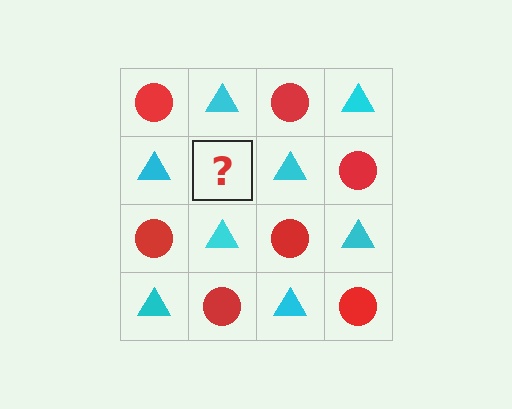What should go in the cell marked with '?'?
The missing cell should contain a red circle.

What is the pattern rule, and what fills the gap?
The rule is that it alternates red circle and cyan triangle in a checkerboard pattern. The gap should be filled with a red circle.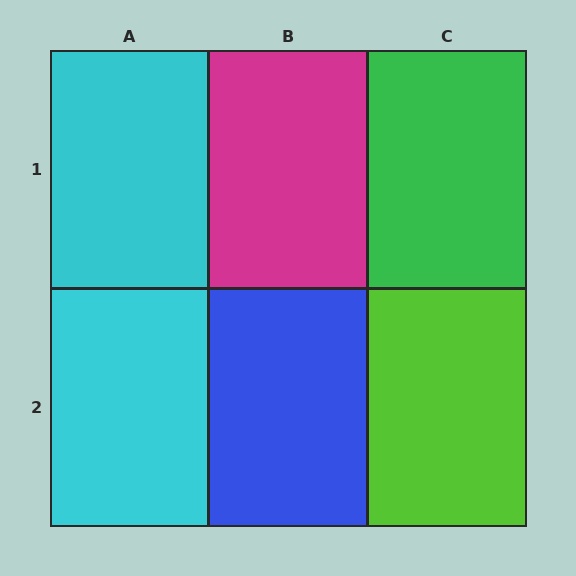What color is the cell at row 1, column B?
Magenta.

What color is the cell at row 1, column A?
Cyan.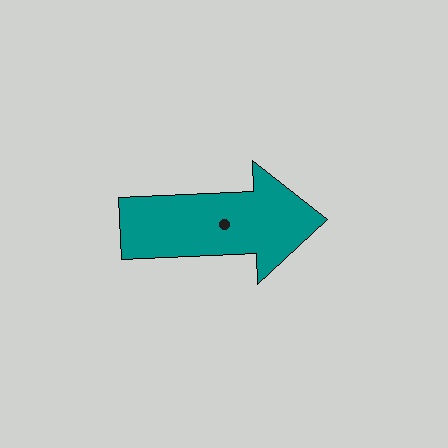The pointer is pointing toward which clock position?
Roughly 3 o'clock.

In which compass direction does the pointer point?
East.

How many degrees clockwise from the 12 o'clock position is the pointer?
Approximately 88 degrees.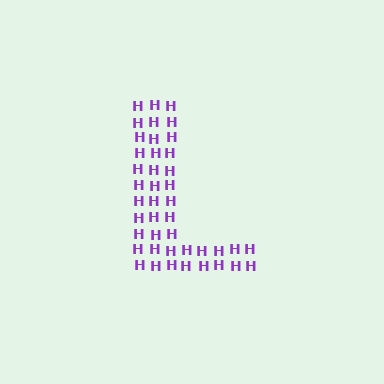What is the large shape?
The large shape is the letter L.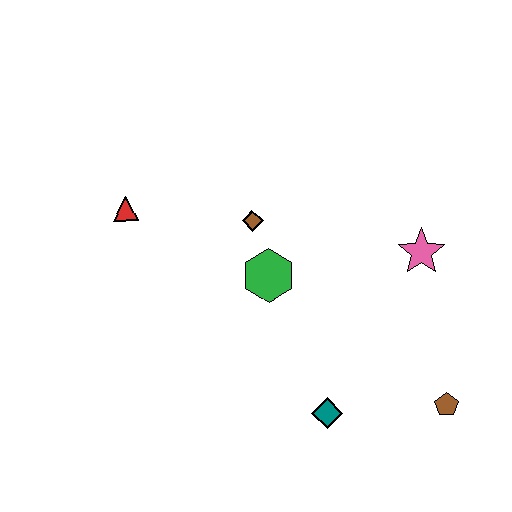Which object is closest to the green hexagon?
The brown diamond is closest to the green hexagon.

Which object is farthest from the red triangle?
The brown pentagon is farthest from the red triangle.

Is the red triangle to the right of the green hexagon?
No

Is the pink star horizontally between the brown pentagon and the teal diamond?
Yes